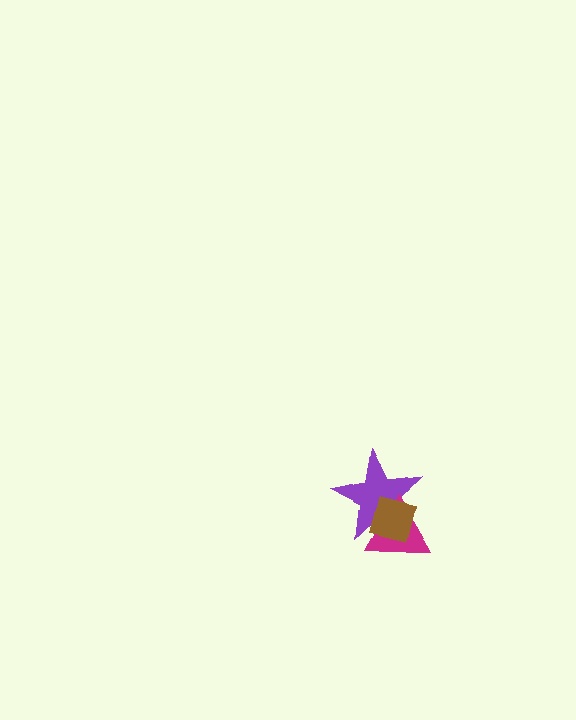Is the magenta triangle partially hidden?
Yes, it is partially covered by another shape.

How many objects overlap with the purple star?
2 objects overlap with the purple star.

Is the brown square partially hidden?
No, no other shape covers it.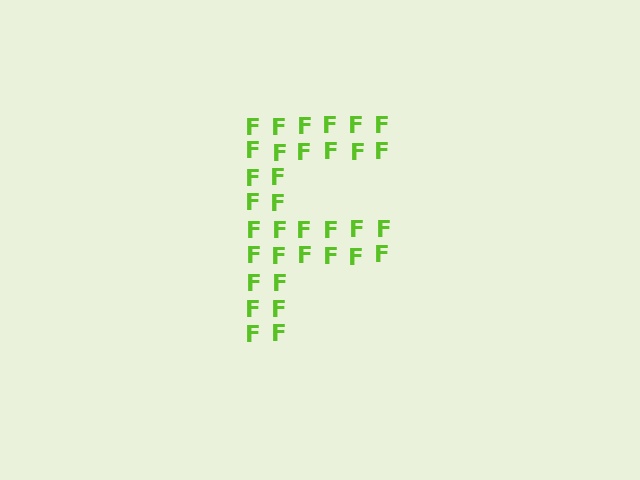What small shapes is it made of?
It is made of small letter F's.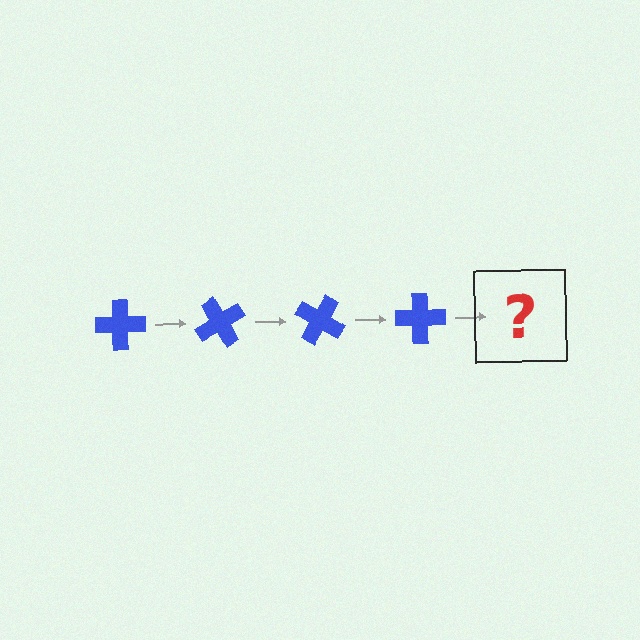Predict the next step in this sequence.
The next step is a blue cross rotated 240 degrees.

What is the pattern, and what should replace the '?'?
The pattern is that the cross rotates 60 degrees each step. The '?' should be a blue cross rotated 240 degrees.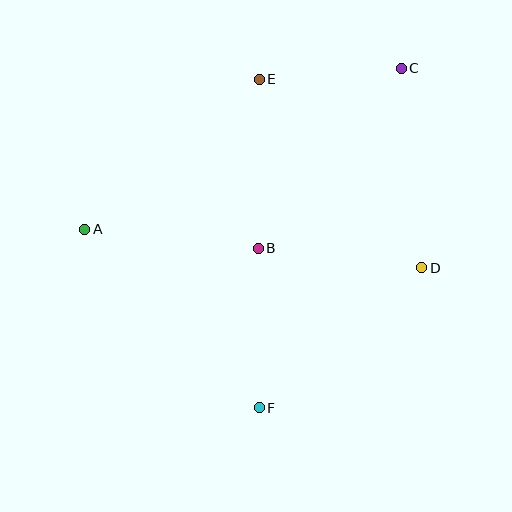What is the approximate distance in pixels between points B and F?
The distance between B and F is approximately 160 pixels.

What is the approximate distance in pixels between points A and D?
The distance between A and D is approximately 340 pixels.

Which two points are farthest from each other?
Points C and F are farthest from each other.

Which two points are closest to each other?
Points C and E are closest to each other.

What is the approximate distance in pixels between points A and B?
The distance between A and B is approximately 175 pixels.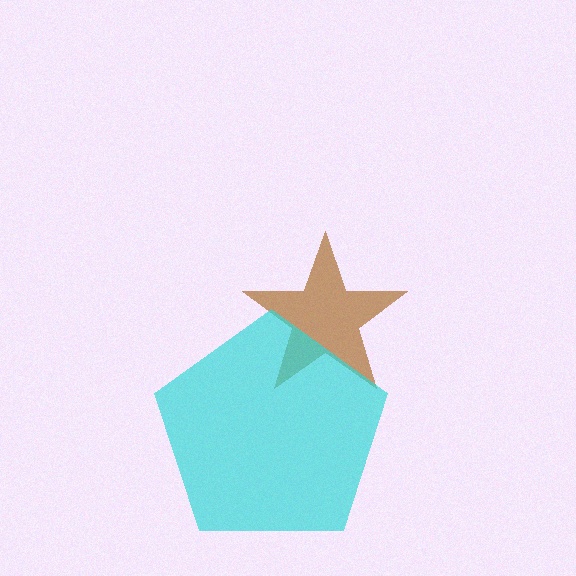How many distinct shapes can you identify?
There are 2 distinct shapes: a brown star, a cyan pentagon.